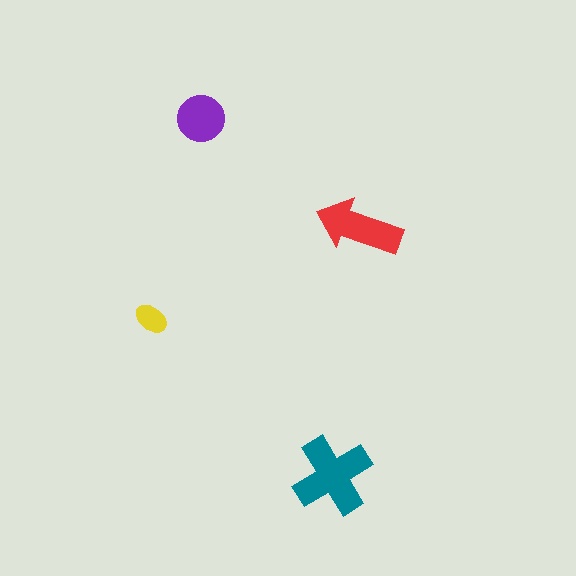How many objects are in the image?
There are 4 objects in the image.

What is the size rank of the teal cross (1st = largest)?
1st.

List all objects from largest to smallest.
The teal cross, the red arrow, the purple circle, the yellow ellipse.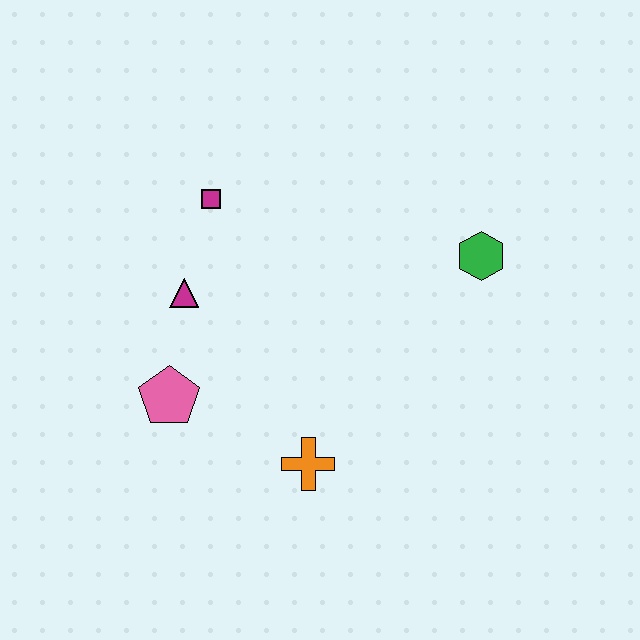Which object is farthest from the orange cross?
The magenta square is farthest from the orange cross.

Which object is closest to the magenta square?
The magenta triangle is closest to the magenta square.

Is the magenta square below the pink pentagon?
No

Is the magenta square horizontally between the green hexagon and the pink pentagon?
Yes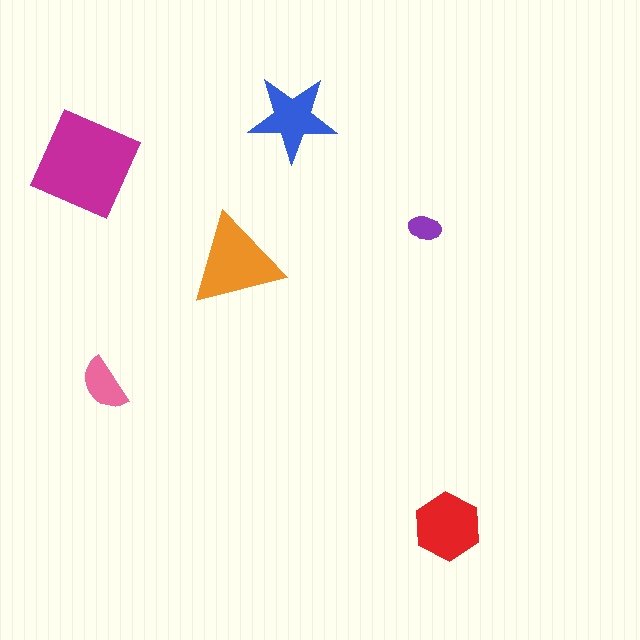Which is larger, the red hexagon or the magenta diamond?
The magenta diamond.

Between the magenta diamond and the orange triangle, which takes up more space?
The magenta diamond.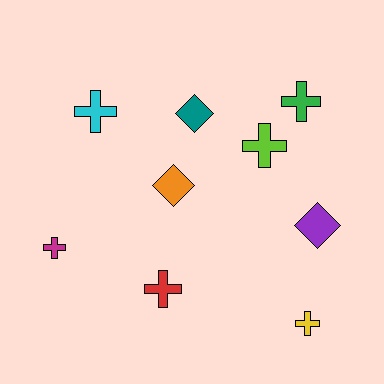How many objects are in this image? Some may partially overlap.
There are 9 objects.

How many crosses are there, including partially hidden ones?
There are 6 crosses.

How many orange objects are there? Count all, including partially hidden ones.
There is 1 orange object.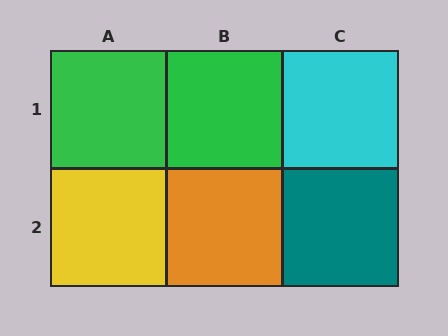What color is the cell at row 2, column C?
Teal.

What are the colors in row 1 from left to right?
Green, green, cyan.